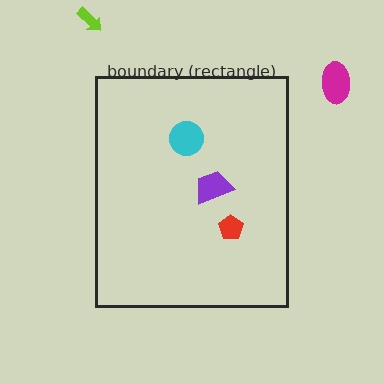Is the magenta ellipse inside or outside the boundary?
Outside.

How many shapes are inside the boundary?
3 inside, 2 outside.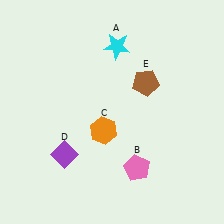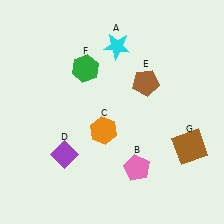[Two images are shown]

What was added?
A green hexagon (F), a brown square (G) were added in Image 2.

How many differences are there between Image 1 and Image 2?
There are 2 differences between the two images.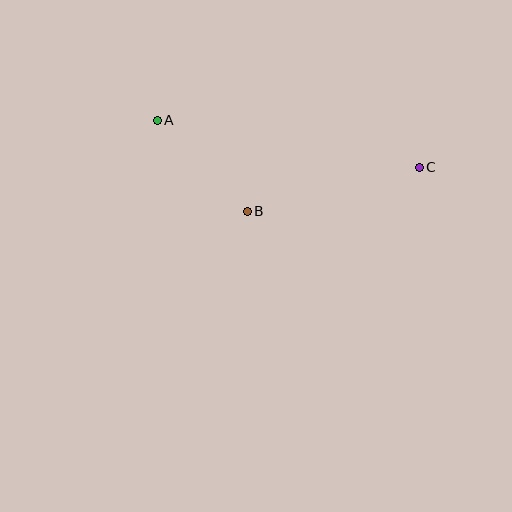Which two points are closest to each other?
Points A and B are closest to each other.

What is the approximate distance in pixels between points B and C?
The distance between B and C is approximately 178 pixels.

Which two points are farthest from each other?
Points A and C are farthest from each other.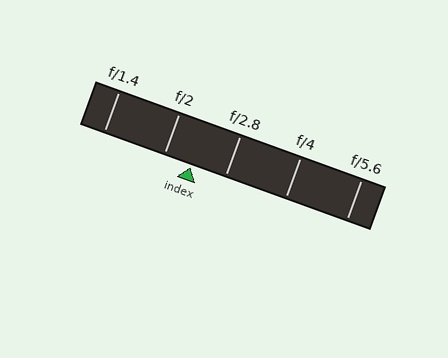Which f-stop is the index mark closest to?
The index mark is closest to f/2.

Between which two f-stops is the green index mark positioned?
The index mark is between f/2 and f/2.8.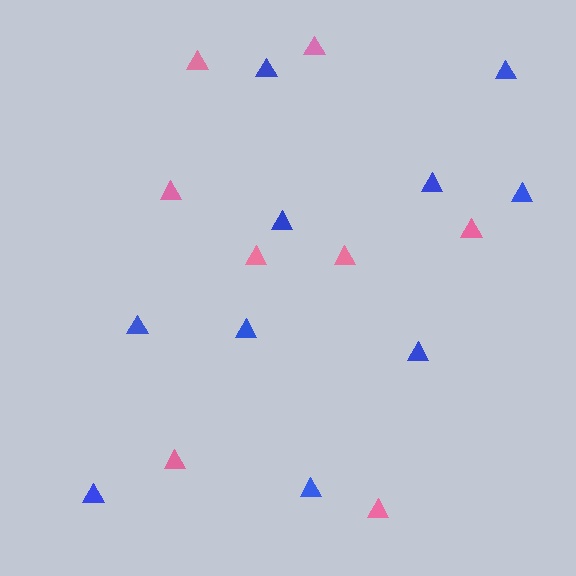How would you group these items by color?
There are 2 groups: one group of pink triangles (8) and one group of blue triangles (10).